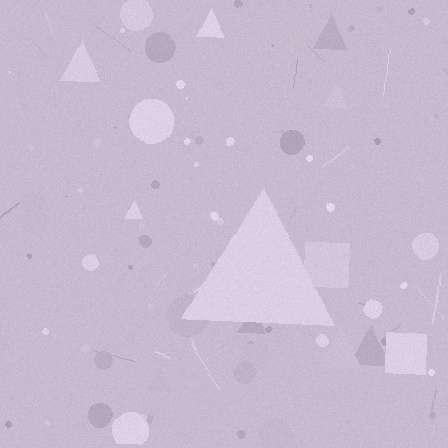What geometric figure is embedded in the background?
A triangle is embedded in the background.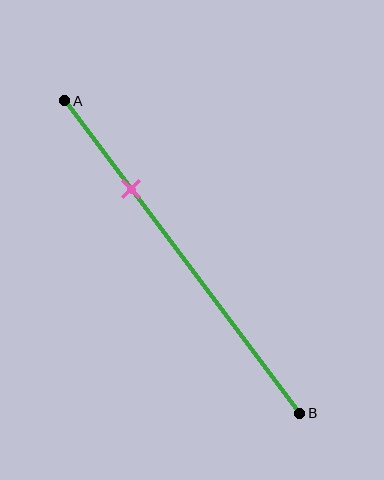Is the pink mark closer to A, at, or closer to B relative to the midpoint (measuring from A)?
The pink mark is closer to point A than the midpoint of segment AB.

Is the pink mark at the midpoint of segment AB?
No, the mark is at about 30% from A, not at the 50% midpoint.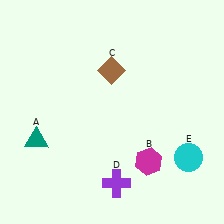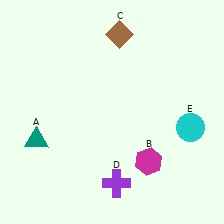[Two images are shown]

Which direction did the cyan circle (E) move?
The cyan circle (E) moved up.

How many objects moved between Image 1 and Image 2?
2 objects moved between the two images.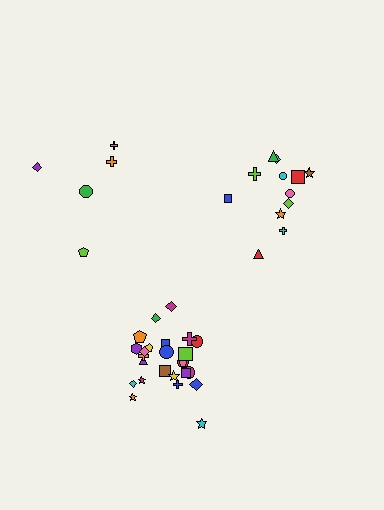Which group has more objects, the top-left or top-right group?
The top-right group.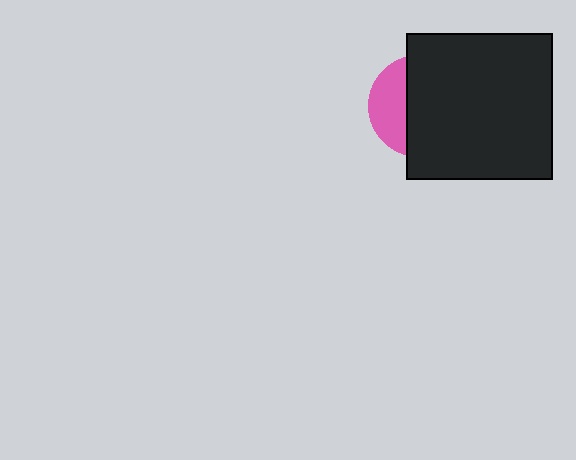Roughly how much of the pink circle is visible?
A small part of it is visible (roughly 33%).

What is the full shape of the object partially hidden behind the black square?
The partially hidden object is a pink circle.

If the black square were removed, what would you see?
You would see the complete pink circle.